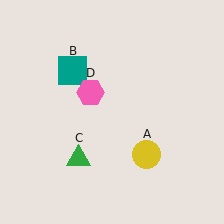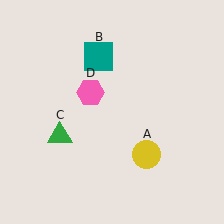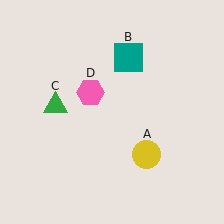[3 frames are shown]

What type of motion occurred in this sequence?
The teal square (object B), green triangle (object C) rotated clockwise around the center of the scene.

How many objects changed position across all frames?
2 objects changed position: teal square (object B), green triangle (object C).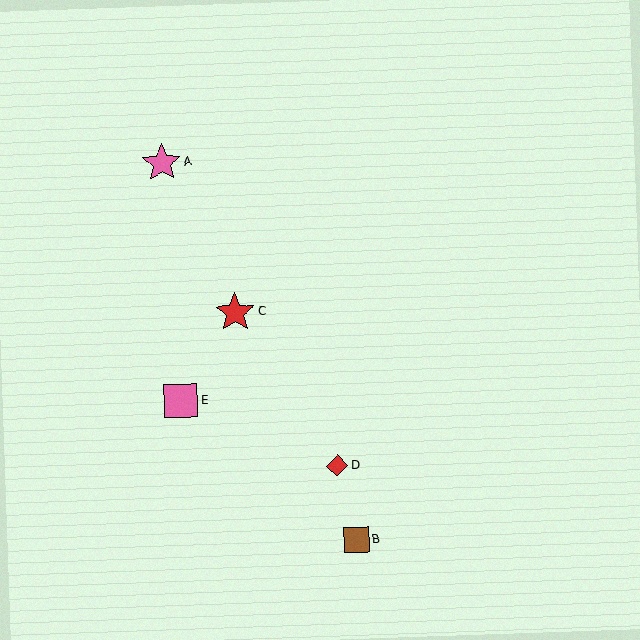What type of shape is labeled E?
Shape E is a pink square.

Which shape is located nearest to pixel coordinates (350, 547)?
The brown square (labeled B) at (357, 540) is nearest to that location.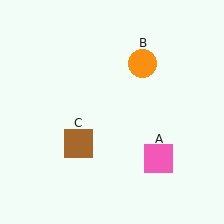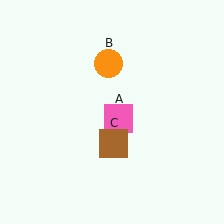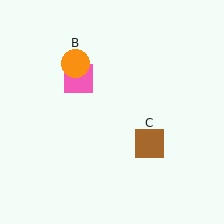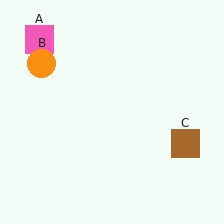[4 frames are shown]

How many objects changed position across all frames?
3 objects changed position: pink square (object A), orange circle (object B), brown square (object C).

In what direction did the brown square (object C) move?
The brown square (object C) moved right.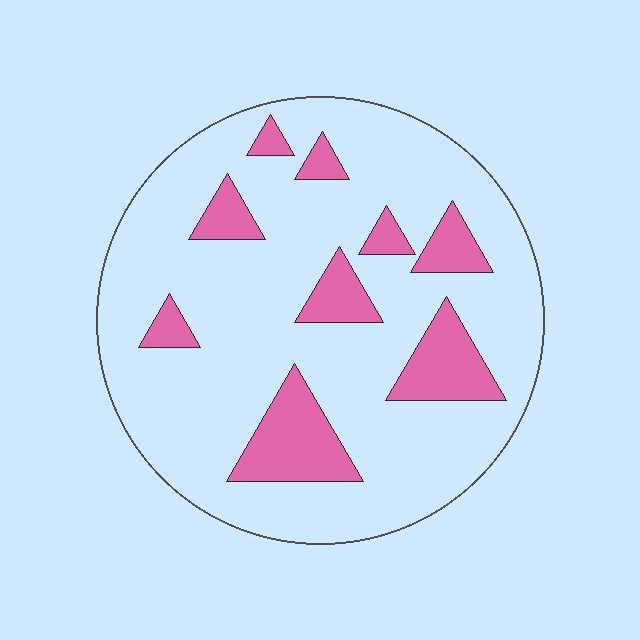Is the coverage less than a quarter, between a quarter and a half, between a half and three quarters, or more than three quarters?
Less than a quarter.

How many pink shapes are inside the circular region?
9.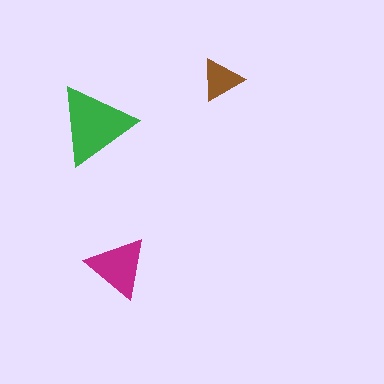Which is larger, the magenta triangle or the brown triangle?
The magenta one.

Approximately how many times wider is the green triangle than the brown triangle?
About 2 times wider.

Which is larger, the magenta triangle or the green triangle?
The green one.